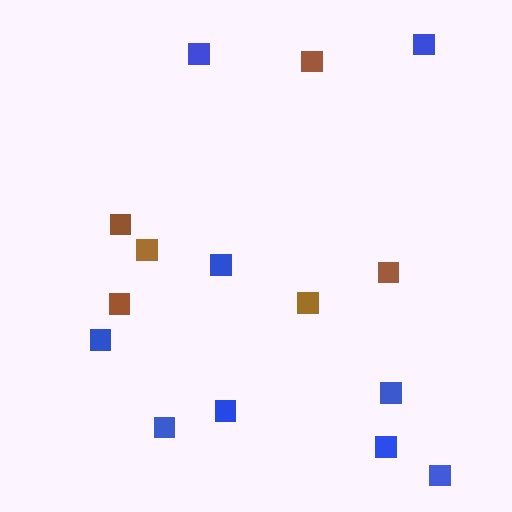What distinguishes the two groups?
There are 2 groups: one group of blue squares (9) and one group of brown squares (6).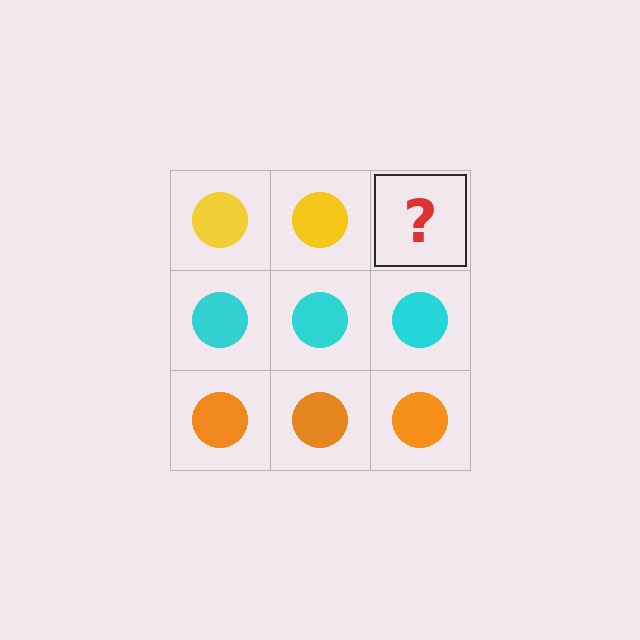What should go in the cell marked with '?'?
The missing cell should contain a yellow circle.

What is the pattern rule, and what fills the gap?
The rule is that each row has a consistent color. The gap should be filled with a yellow circle.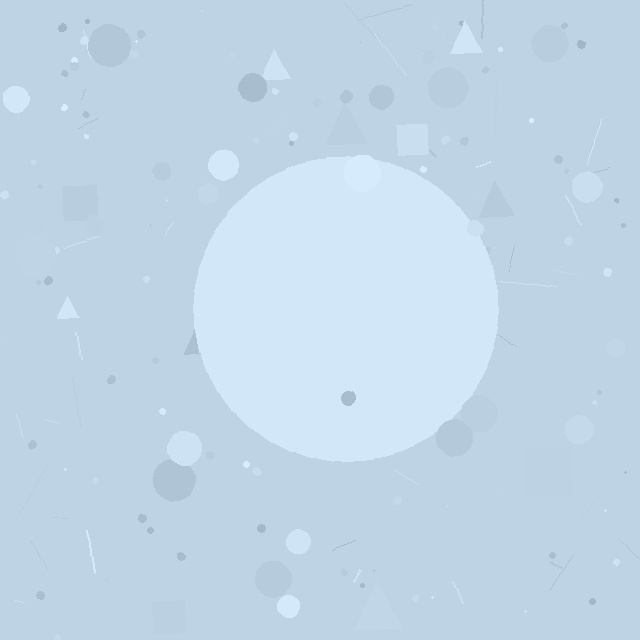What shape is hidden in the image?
A circle is hidden in the image.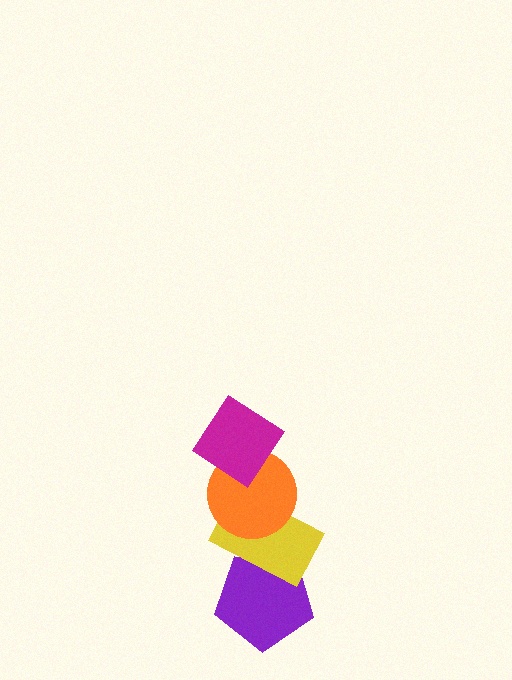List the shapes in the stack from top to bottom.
From top to bottom: the magenta diamond, the orange circle, the yellow rectangle, the purple pentagon.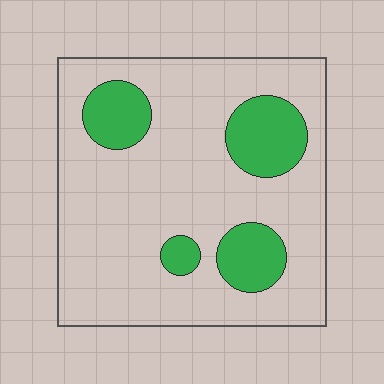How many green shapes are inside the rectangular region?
4.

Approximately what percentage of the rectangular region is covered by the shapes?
Approximately 20%.